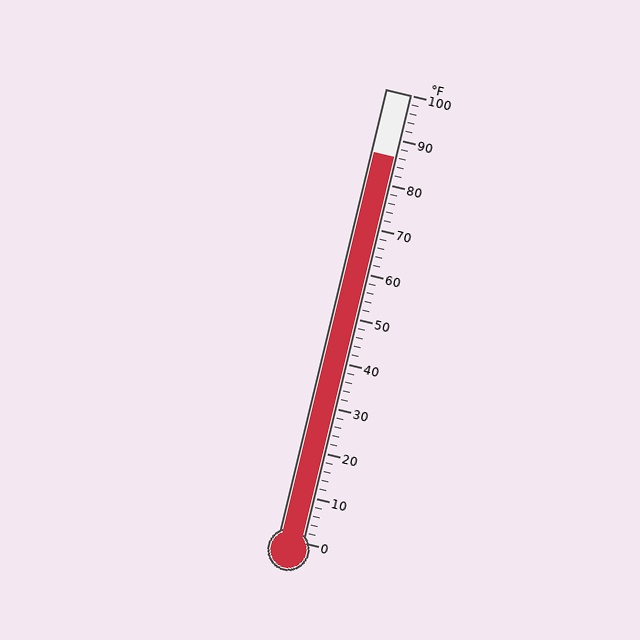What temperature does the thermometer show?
The thermometer shows approximately 86°F.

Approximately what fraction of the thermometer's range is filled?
The thermometer is filled to approximately 85% of its range.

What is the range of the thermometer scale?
The thermometer scale ranges from 0°F to 100°F.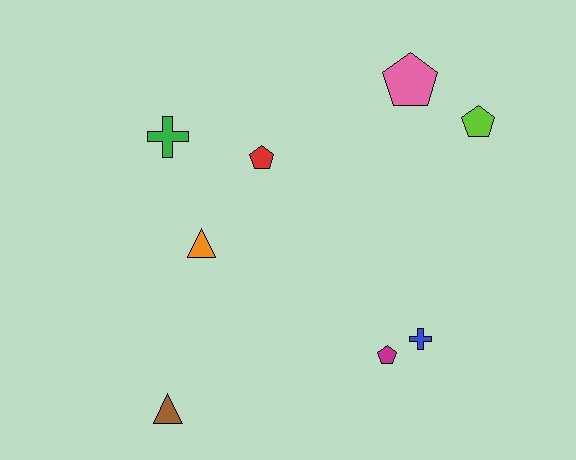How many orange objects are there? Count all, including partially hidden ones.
There is 1 orange object.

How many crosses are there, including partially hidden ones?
There are 2 crosses.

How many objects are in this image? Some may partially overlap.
There are 8 objects.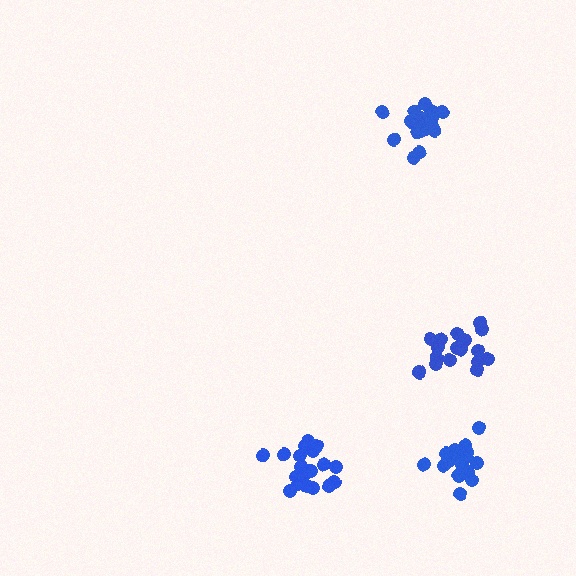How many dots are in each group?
Group 1: 18 dots, Group 2: 20 dots, Group 3: 20 dots, Group 4: 20 dots (78 total).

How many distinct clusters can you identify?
There are 4 distinct clusters.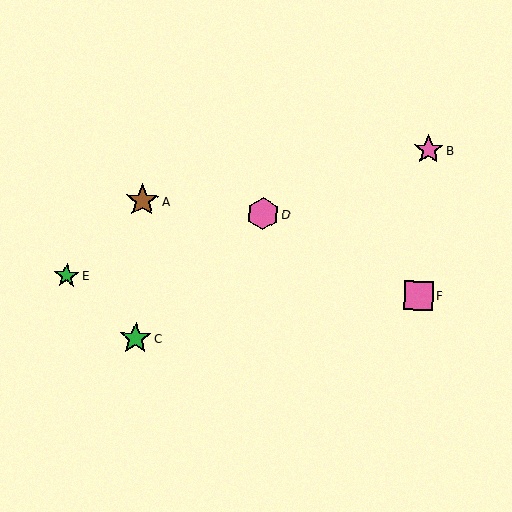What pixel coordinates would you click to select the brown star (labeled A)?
Click at (142, 201) to select the brown star A.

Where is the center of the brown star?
The center of the brown star is at (142, 201).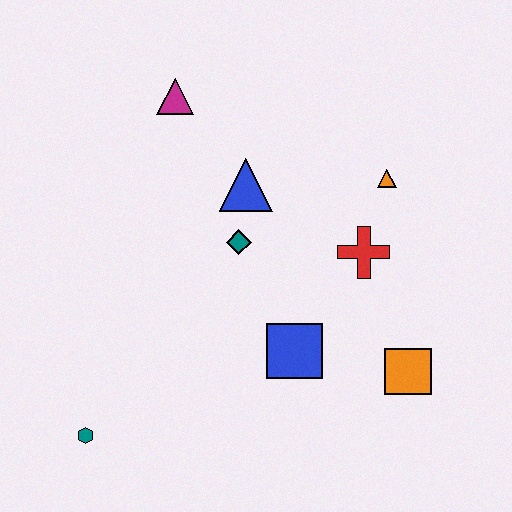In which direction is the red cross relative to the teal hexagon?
The red cross is to the right of the teal hexagon.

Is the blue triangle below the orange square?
No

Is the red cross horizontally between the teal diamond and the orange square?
Yes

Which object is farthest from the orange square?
The magenta triangle is farthest from the orange square.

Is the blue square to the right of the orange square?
No